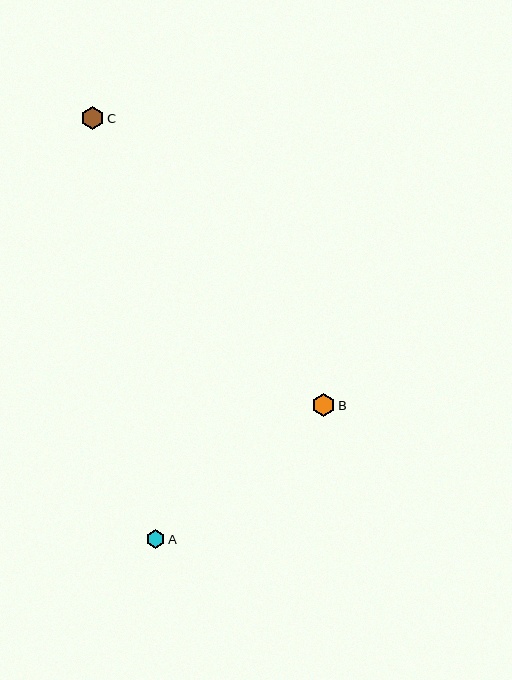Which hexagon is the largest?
Hexagon C is the largest with a size of approximately 23 pixels.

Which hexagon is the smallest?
Hexagon A is the smallest with a size of approximately 19 pixels.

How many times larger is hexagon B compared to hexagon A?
Hexagon B is approximately 1.2 times the size of hexagon A.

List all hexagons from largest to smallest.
From largest to smallest: C, B, A.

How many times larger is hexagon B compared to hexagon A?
Hexagon B is approximately 1.2 times the size of hexagon A.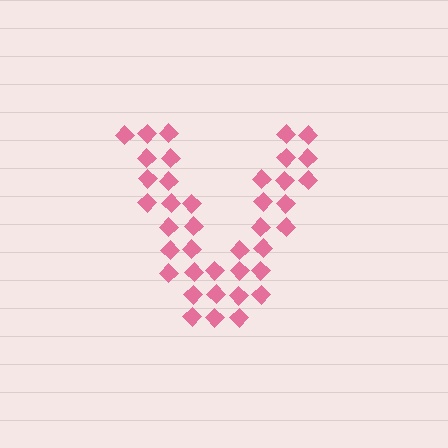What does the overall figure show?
The overall figure shows the letter V.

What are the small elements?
The small elements are diamonds.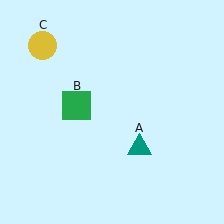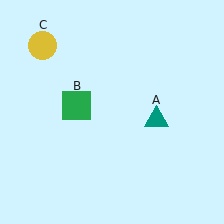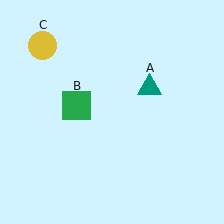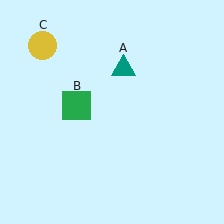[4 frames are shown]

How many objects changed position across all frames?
1 object changed position: teal triangle (object A).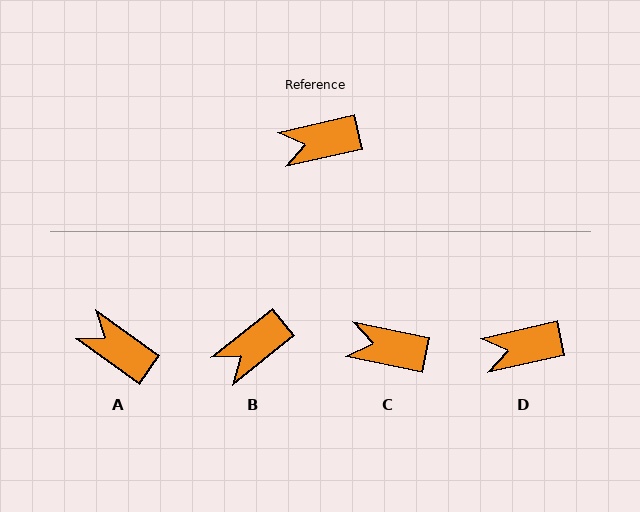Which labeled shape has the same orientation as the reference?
D.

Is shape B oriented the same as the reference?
No, it is off by about 26 degrees.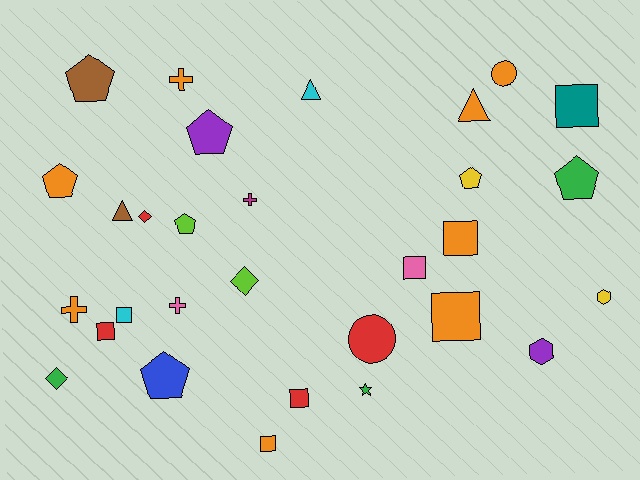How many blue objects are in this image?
There is 1 blue object.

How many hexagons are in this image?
There are 2 hexagons.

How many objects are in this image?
There are 30 objects.